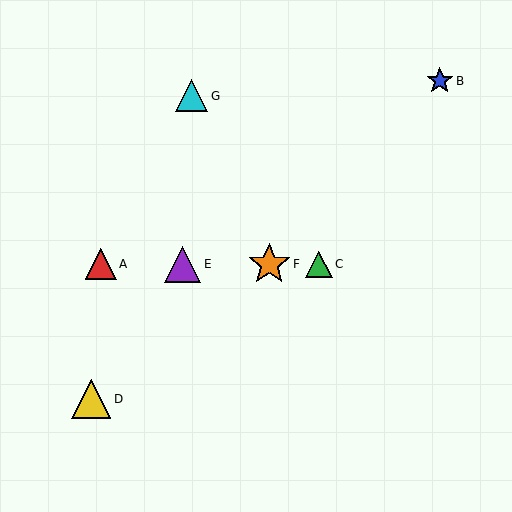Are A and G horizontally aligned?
No, A is at y≈264 and G is at y≈96.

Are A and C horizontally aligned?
Yes, both are at y≈264.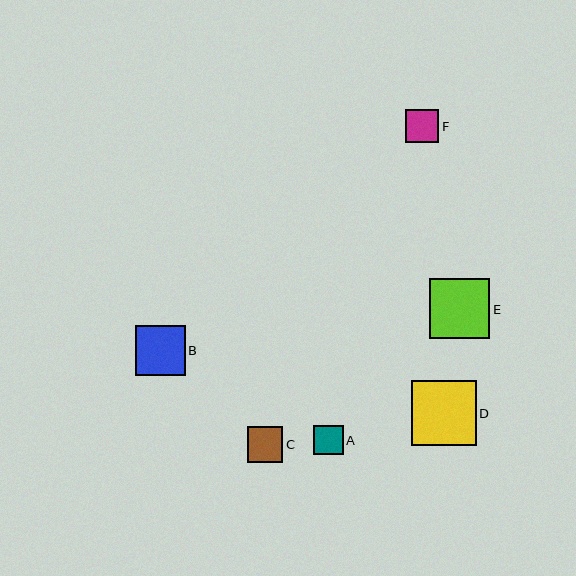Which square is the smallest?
Square A is the smallest with a size of approximately 29 pixels.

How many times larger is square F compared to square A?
Square F is approximately 1.1 times the size of square A.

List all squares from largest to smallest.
From largest to smallest: D, E, B, C, F, A.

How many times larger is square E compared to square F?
Square E is approximately 1.8 times the size of square F.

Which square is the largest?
Square D is the largest with a size of approximately 65 pixels.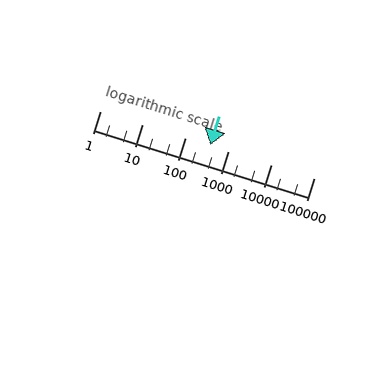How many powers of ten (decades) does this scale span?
The scale spans 5 decades, from 1 to 100000.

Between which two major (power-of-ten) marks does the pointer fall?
The pointer is between 100 and 1000.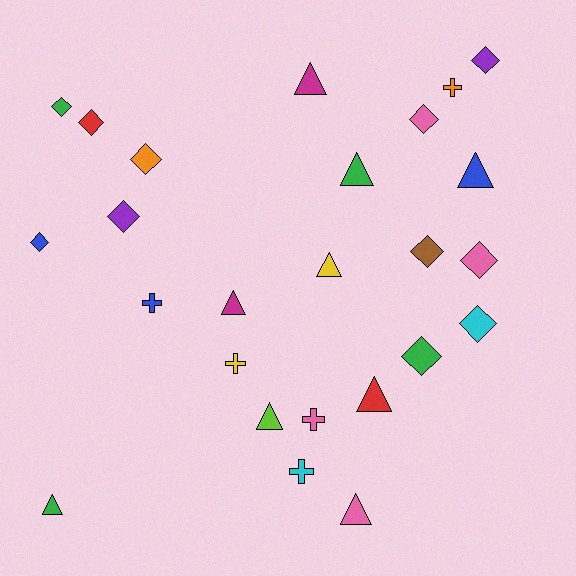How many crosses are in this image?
There are 5 crosses.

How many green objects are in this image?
There are 4 green objects.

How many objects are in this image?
There are 25 objects.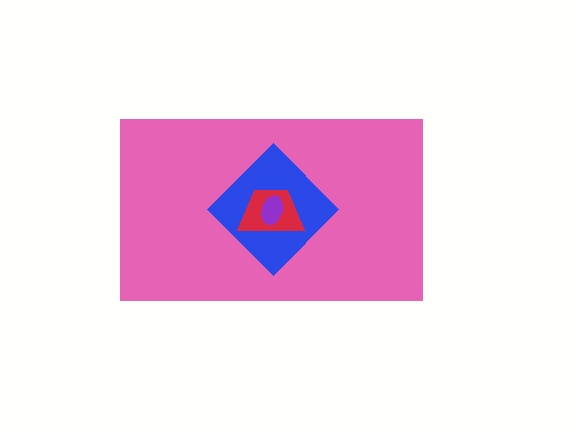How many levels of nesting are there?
4.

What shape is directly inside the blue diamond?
The red trapezoid.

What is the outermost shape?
The pink rectangle.